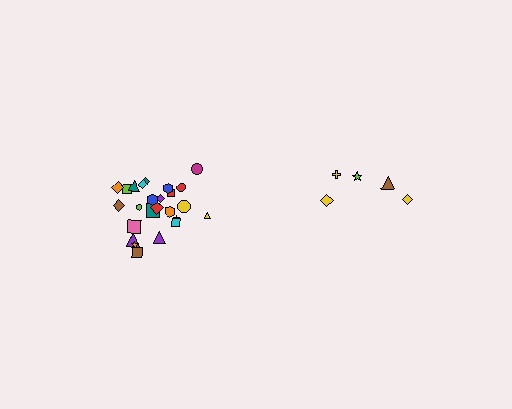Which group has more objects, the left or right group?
The left group.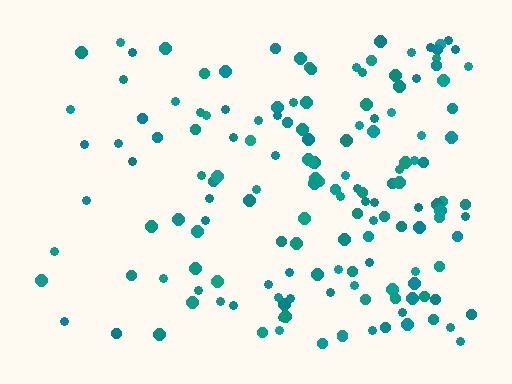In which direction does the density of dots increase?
From left to right, with the right side densest.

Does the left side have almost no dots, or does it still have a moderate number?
Still a moderate number, just noticeably fewer than the right.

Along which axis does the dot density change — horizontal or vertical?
Horizontal.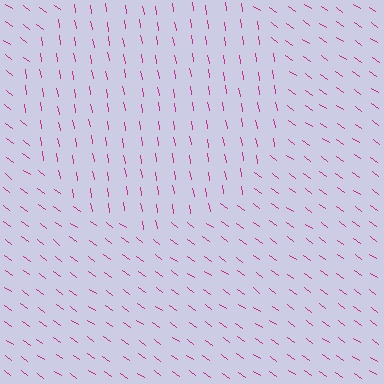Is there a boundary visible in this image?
Yes, there is a texture boundary formed by a change in line orientation.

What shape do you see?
I see a circle.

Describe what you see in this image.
The image is filled with small magenta line segments. A circle region in the image has lines oriented differently from the surrounding lines, creating a visible texture boundary.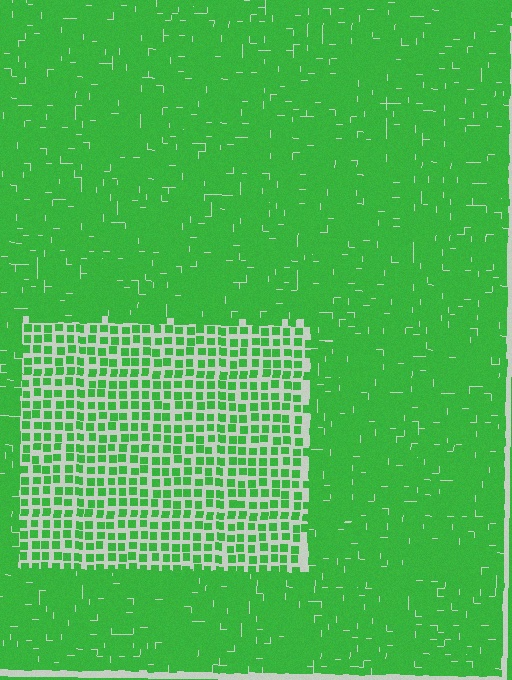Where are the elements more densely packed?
The elements are more densely packed outside the rectangle boundary.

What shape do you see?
I see a rectangle.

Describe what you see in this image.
The image contains small green elements arranged at two different densities. A rectangle-shaped region is visible where the elements are less densely packed than the surrounding area.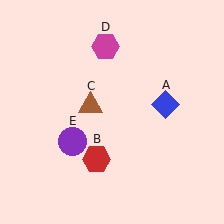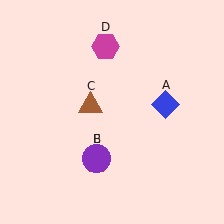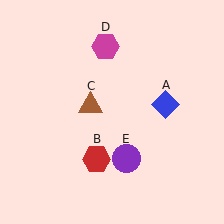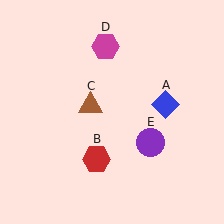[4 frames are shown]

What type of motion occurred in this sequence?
The purple circle (object E) rotated counterclockwise around the center of the scene.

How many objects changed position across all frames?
1 object changed position: purple circle (object E).